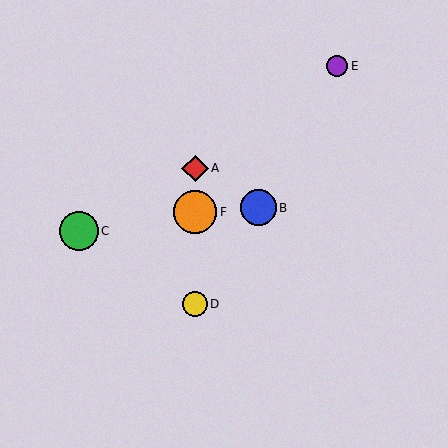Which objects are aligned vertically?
Objects A, D, F are aligned vertically.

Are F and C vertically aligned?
No, F is at x≈195 and C is at x≈79.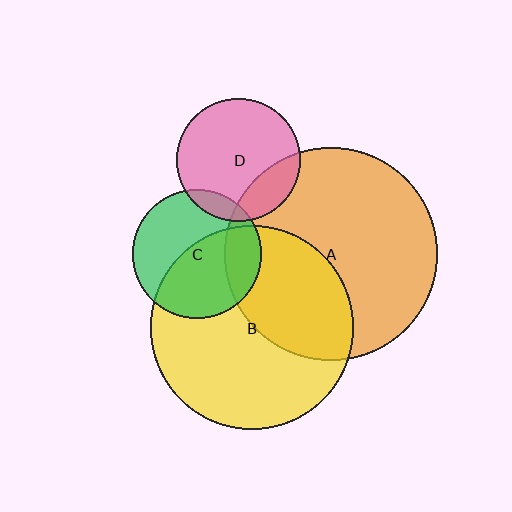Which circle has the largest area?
Circle A (orange).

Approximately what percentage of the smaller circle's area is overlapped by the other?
Approximately 20%.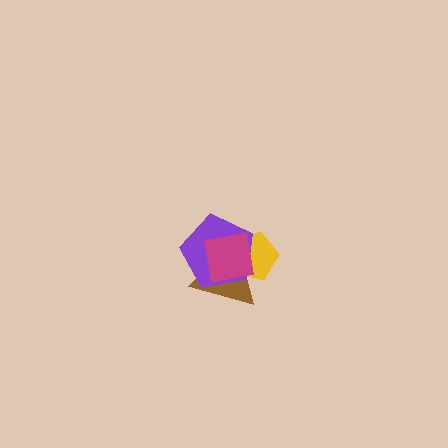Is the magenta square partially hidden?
No, no other shape covers it.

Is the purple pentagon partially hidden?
Yes, it is partially covered by another shape.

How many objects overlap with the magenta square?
3 objects overlap with the magenta square.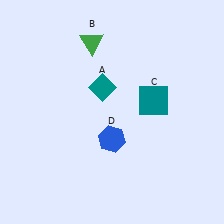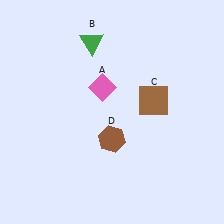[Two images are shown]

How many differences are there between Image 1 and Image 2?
There are 3 differences between the two images.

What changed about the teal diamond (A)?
In Image 1, A is teal. In Image 2, it changed to pink.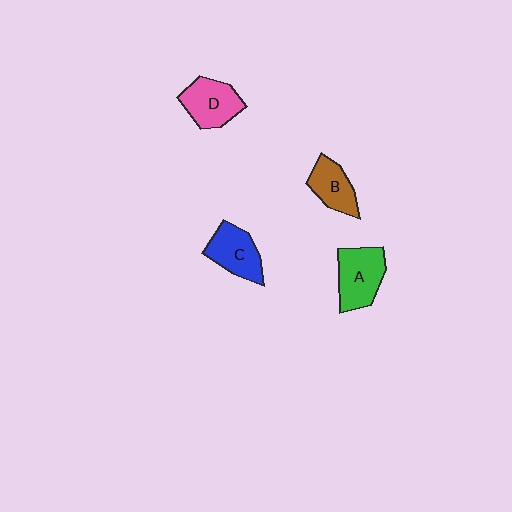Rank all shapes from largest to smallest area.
From largest to smallest: A (green), D (pink), C (blue), B (brown).